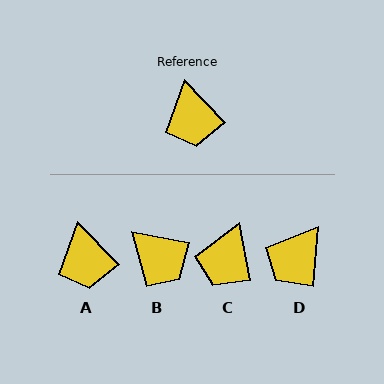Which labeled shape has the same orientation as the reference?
A.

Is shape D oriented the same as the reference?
No, it is off by about 48 degrees.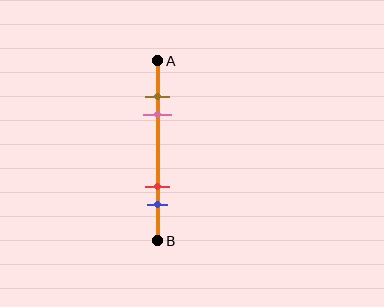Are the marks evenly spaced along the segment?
No, the marks are not evenly spaced.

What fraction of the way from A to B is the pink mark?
The pink mark is approximately 30% (0.3) of the way from A to B.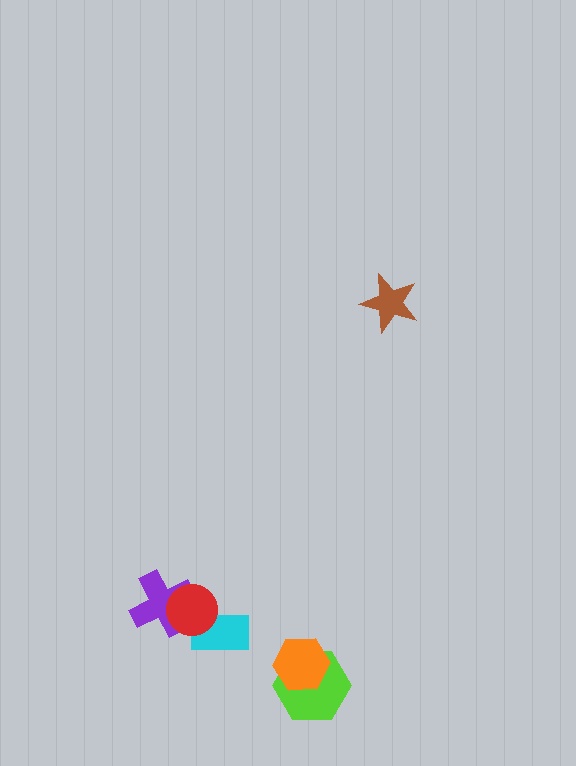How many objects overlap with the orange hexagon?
1 object overlaps with the orange hexagon.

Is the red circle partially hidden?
No, no other shape covers it.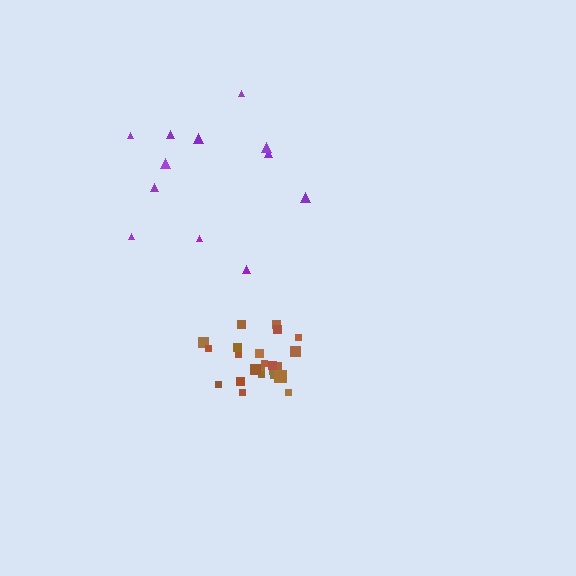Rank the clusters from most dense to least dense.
brown, purple.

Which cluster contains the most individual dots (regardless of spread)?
Brown (22).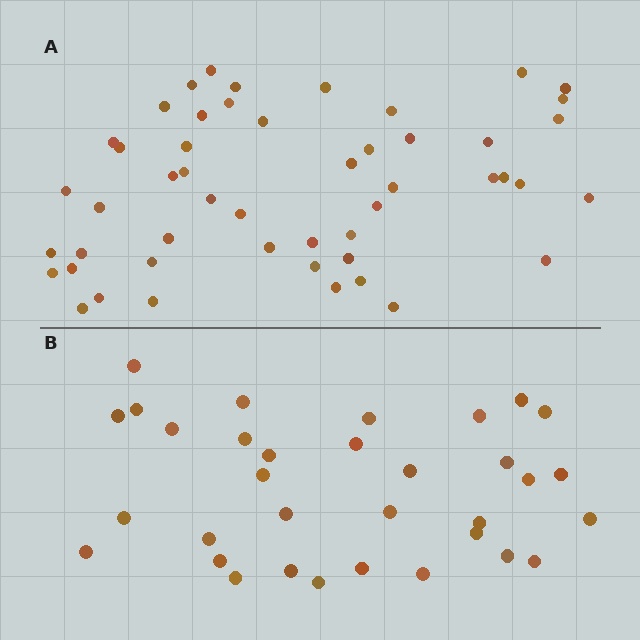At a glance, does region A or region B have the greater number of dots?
Region A (the top region) has more dots.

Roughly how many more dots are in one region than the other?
Region A has approximately 15 more dots than region B.